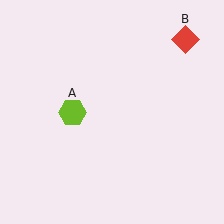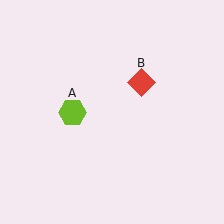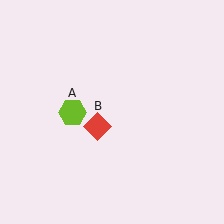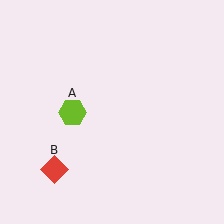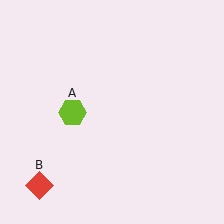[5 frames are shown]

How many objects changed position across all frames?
1 object changed position: red diamond (object B).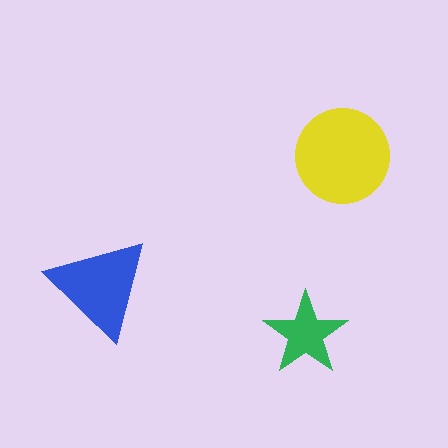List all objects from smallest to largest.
The green star, the blue triangle, the yellow circle.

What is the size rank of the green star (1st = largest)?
3rd.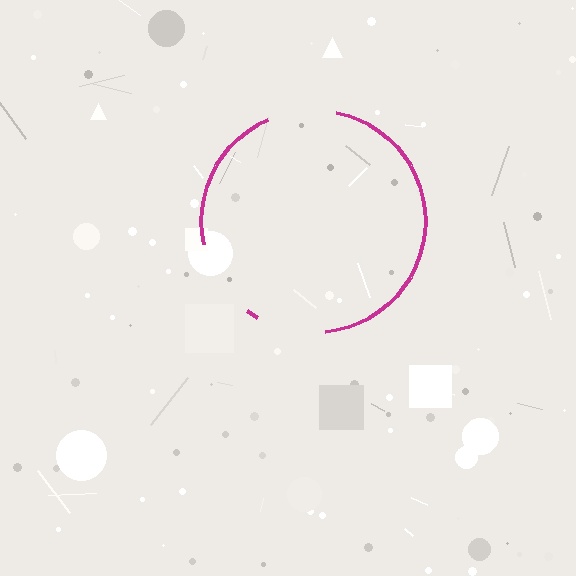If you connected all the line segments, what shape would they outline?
They would outline a circle.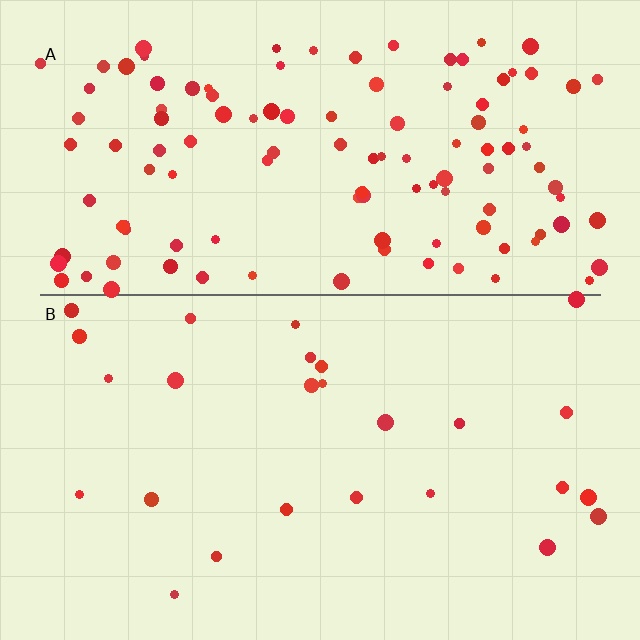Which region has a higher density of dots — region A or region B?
A (the top).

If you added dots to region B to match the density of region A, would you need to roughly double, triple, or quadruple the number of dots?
Approximately quadruple.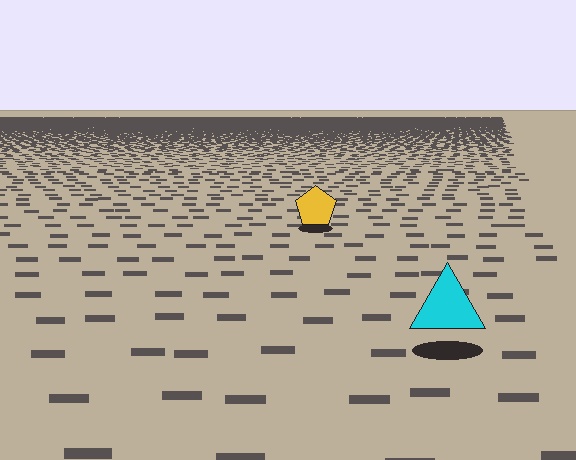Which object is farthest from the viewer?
The yellow pentagon is farthest from the viewer. It appears smaller and the ground texture around it is denser.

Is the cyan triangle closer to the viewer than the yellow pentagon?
Yes. The cyan triangle is closer — you can tell from the texture gradient: the ground texture is coarser near it.